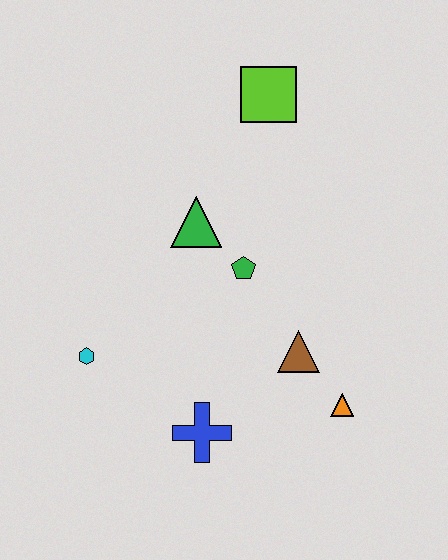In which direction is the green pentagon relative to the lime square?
The green pentagon is below the lime square.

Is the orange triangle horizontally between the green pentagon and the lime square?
No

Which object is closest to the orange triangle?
The brown triangle is closest to the orange triangle.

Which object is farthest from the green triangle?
The orange triangle is farthest from the green triangle.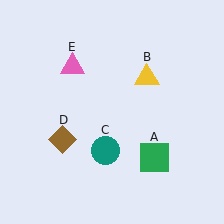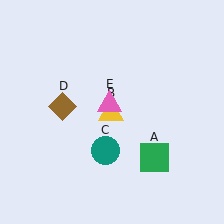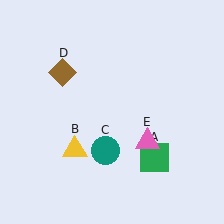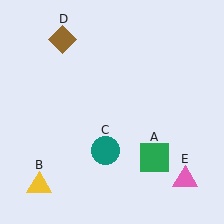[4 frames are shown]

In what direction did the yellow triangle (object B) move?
The yellow triangle (object B) moved down and to the left.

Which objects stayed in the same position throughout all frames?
Green square (object A) and teal circle (object C) remained stationary.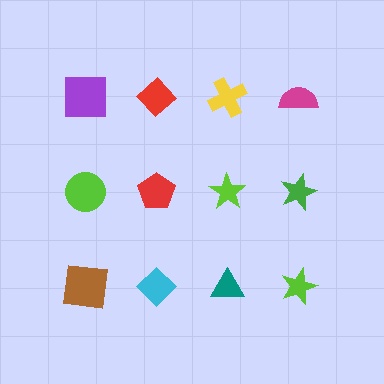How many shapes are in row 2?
4 shapes.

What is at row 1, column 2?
A red diamond.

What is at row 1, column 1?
A purple square.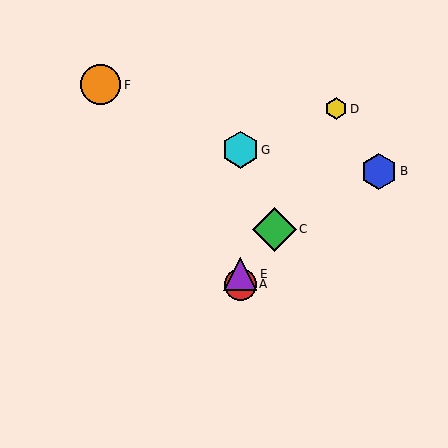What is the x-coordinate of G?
Object G is at x≈240.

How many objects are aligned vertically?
3 objects (A, E, G) are aligned vertically.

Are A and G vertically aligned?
Yes, both are at x≈240.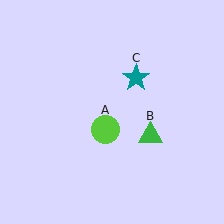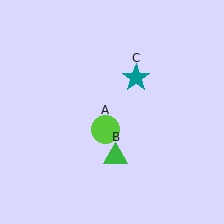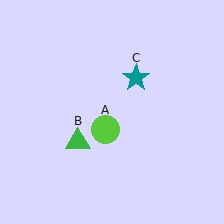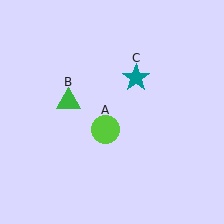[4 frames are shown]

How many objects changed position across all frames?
1 object changed position: green triangle (object B).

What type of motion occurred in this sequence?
The green triangle (object B) rotated clockwise around the center of the scene.